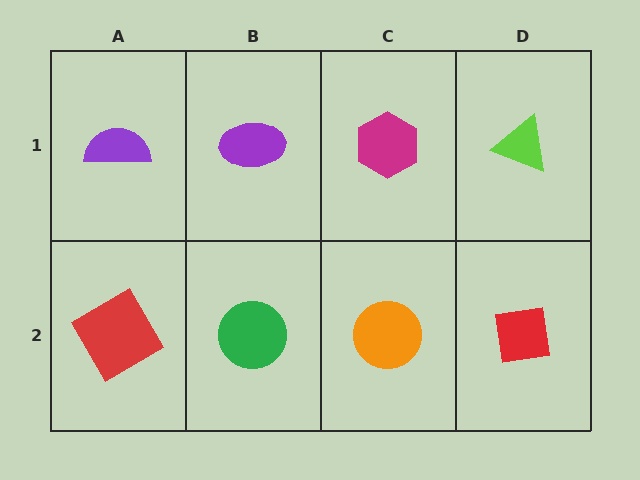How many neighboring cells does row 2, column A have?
2.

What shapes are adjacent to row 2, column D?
A lime triangle (row 1, column D), an orange circle (row 2, column C).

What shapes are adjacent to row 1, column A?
A red square (row 2, column A), a purple ellipse (row 1, column B).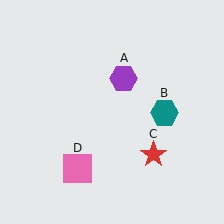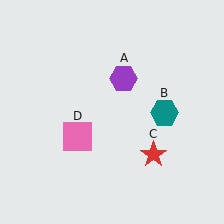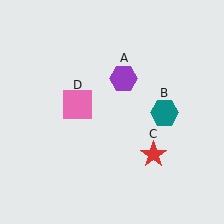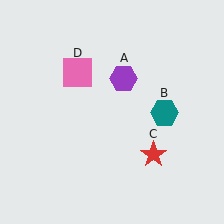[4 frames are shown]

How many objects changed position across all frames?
1 object changed position: pink square (object D).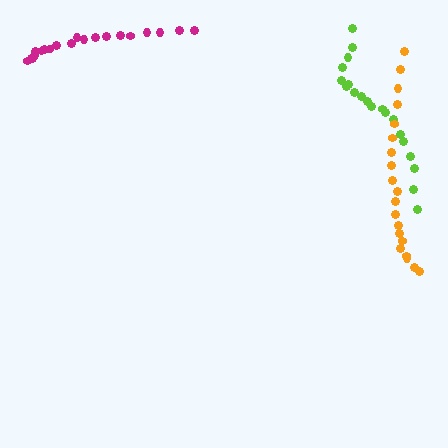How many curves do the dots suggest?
There are 3 distinct paths.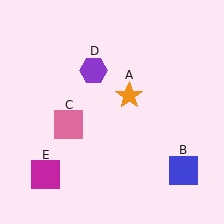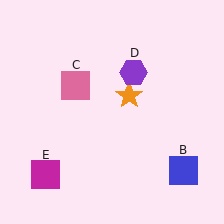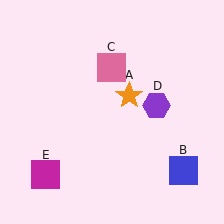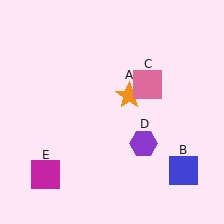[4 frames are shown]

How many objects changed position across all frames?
2 objects changed position: pink square (object C), purple hexagon (object D).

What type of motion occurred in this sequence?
The pink square (object C), purple hexagon (object D) rotated clockwise around the center of the scene.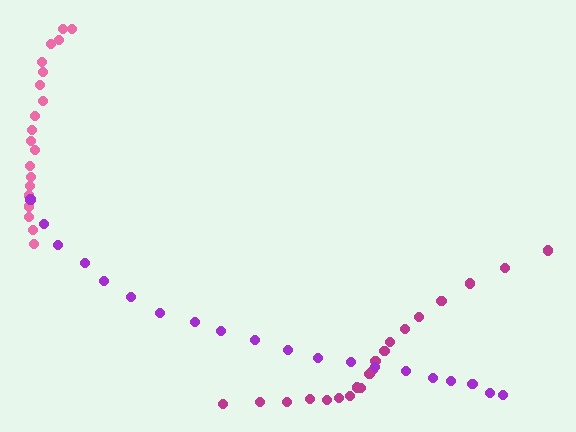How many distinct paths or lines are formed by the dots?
There are 3 distinct paths.